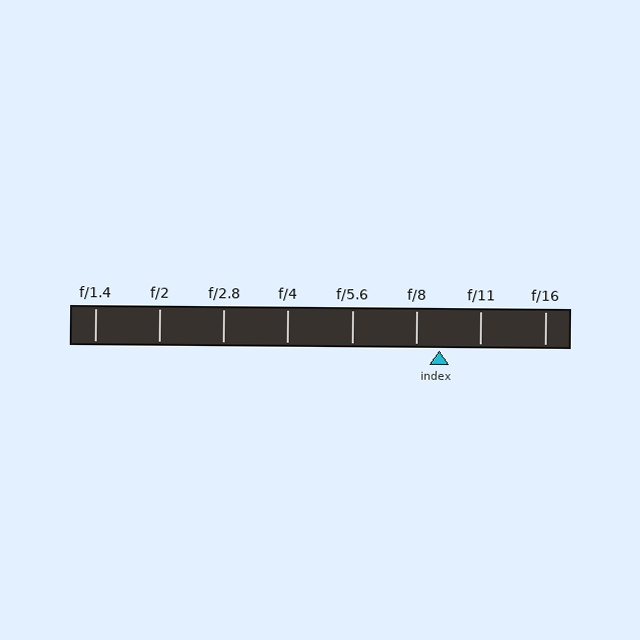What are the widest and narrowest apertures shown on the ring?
The widest aperture shown is f/1.4 and the narrowest is f/16.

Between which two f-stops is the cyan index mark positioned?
The index mark is between f/8 and f/11.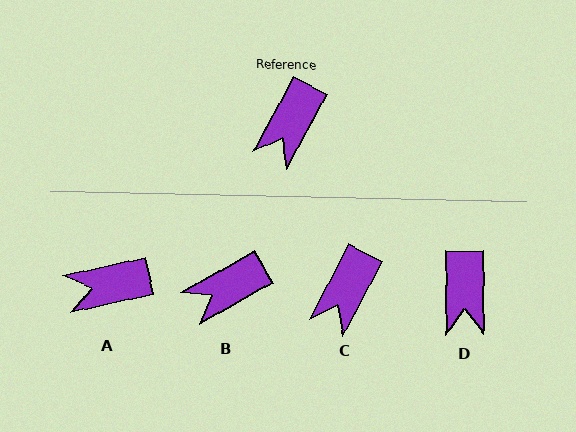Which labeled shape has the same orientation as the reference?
C.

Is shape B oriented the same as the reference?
No, it is off by about 33 degrees.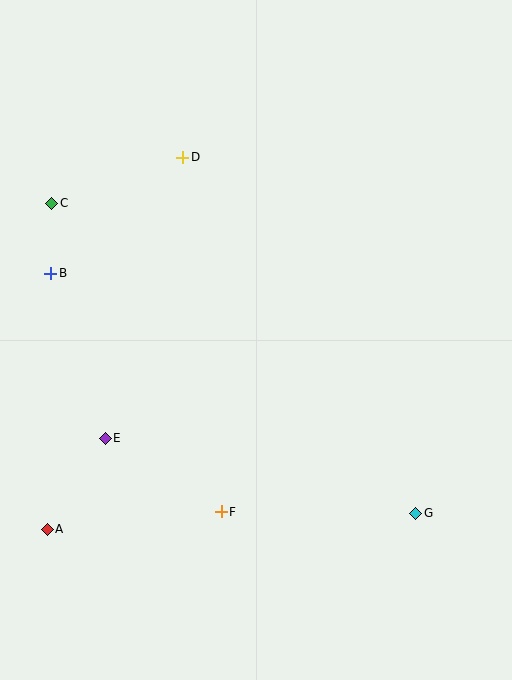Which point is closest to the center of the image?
Point F at (221, 512) is closest to the center.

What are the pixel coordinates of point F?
Point F is at (221, 512).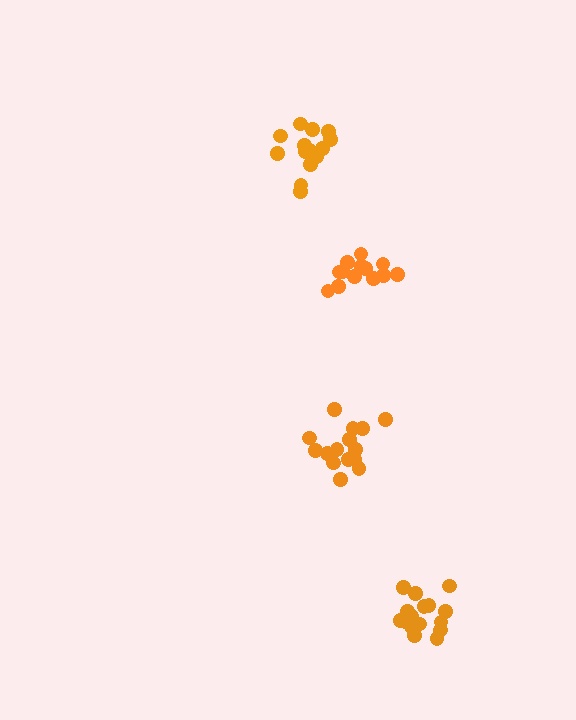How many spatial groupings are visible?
There are 4 spatial groupings.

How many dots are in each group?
Group 1: 14 dots, Group 2: 15 dots, Group 3: 16 dots, Group 4: 13 dots (58 total).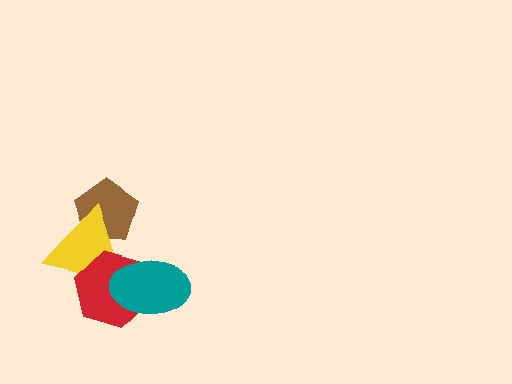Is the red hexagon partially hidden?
Yes, it is partially covered by another shape.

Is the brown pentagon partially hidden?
Yes, it is partially covered by another shape.